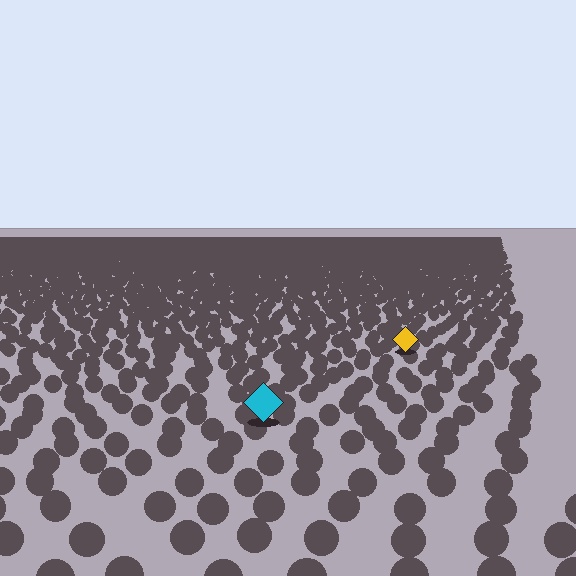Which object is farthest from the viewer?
The yellow diamond is farthest from the viewer. It appears smaller and the ground texture around it is denser.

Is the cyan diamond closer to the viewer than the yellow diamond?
Yes. The cyan diamond is closer — you can tell from the texture gradient: the ground texture is coarser near it.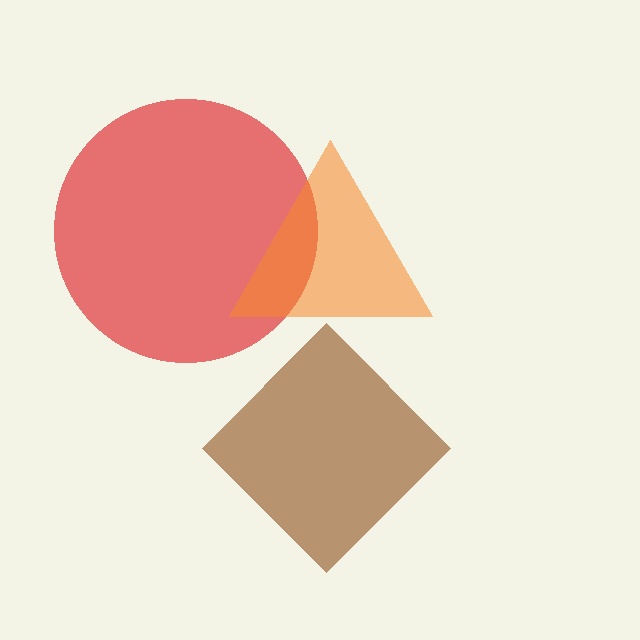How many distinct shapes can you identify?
There are 3 distinct shapes: a brown diamond, a red circle, an orange triangle.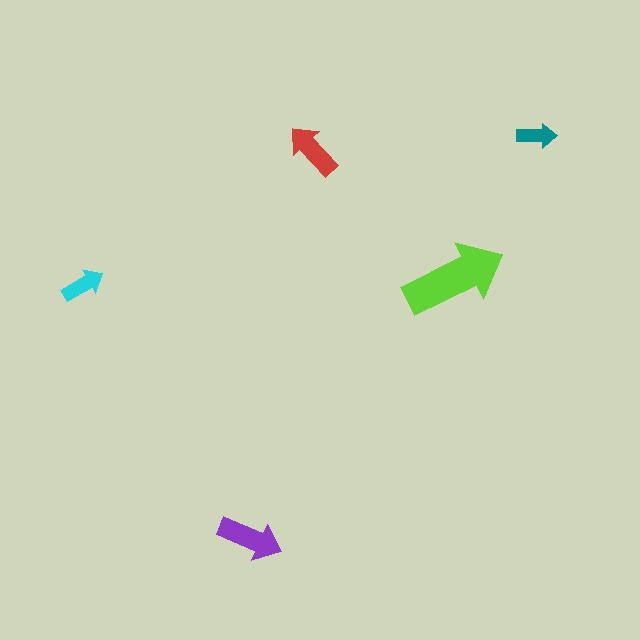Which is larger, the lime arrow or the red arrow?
The lime one.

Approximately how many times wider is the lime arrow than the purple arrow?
About 1.5 times wider.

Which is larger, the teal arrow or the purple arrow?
The purple one.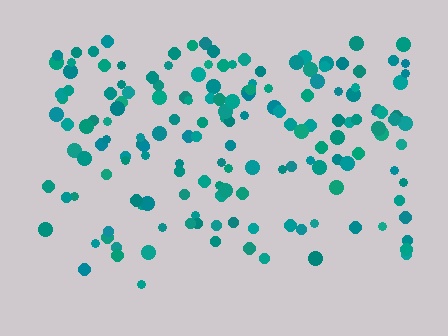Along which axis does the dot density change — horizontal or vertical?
Vertical.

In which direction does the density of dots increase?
From bottom to top, with the top side densest.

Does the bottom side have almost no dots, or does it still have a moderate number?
Still a moderate number, just noticeably fewer than the top.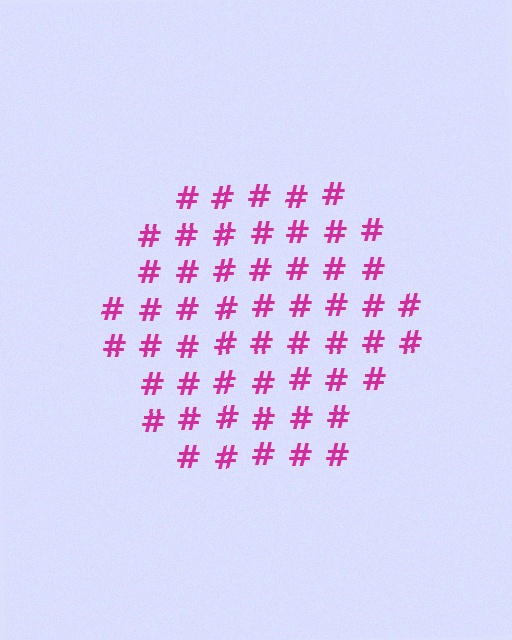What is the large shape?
The large shape is a hexagon.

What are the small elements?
The small elements are hash symbols.